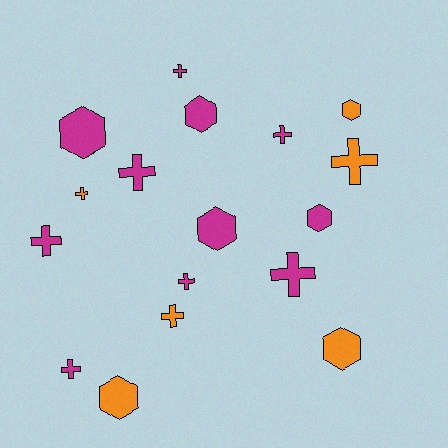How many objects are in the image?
There are 17 objects.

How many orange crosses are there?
There are 3 orange crosses.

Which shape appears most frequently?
Cross, with 10 objects.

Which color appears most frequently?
Magenta, with 11 objects.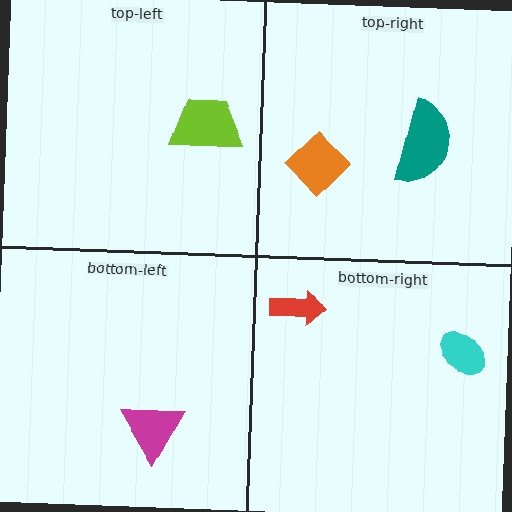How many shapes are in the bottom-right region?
2.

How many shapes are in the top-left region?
1.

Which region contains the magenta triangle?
The bottom-left region.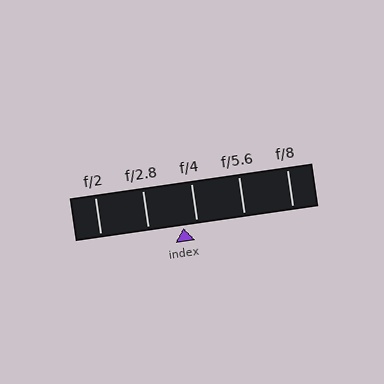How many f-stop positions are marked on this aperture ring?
There are 5 f-stop positions marked.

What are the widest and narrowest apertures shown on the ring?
The widest aperture shown is f/2 and the narrowest is f/8.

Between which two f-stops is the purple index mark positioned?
The index mark is between f/2.8 and f/4.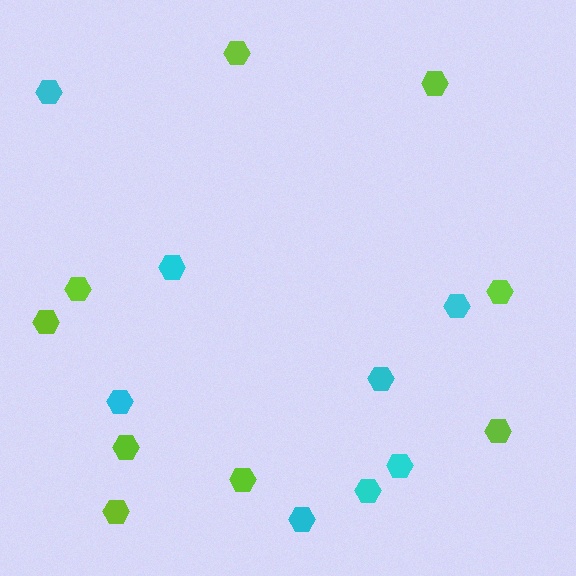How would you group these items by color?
There are 2 groups: one group of lime hexagons (9) and one group of cyan hexagons (8).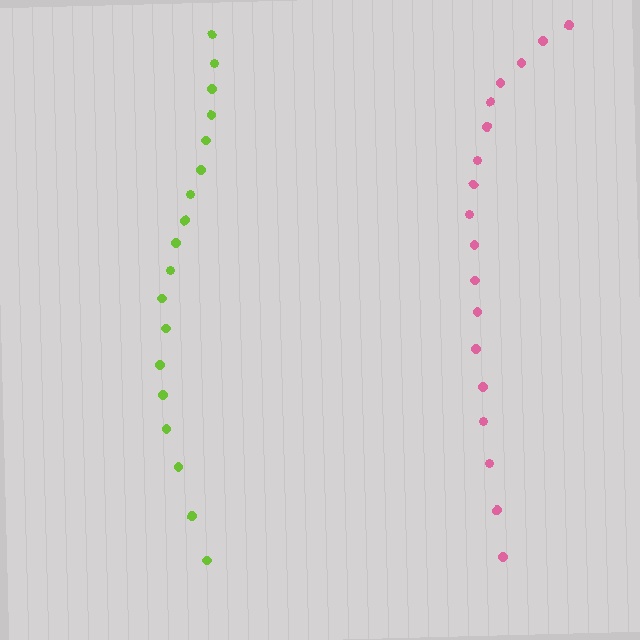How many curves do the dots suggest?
There are 2 distinct paths.